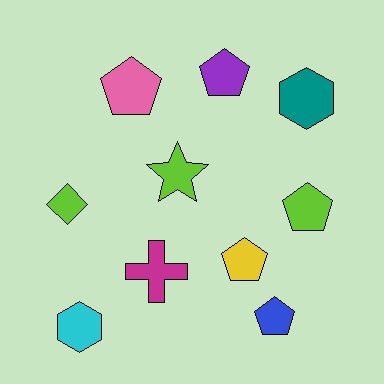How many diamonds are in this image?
There is 1 diamond.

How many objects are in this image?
There are 10 objects.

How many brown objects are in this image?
There are no brown objects.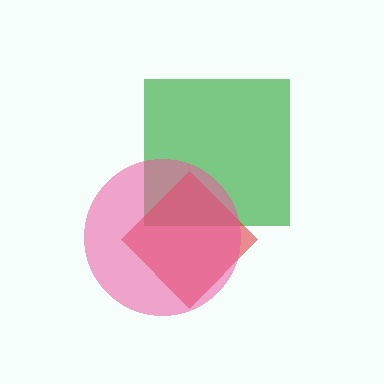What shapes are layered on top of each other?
The layered shapes are: a green square, a red diamond, a pink circle.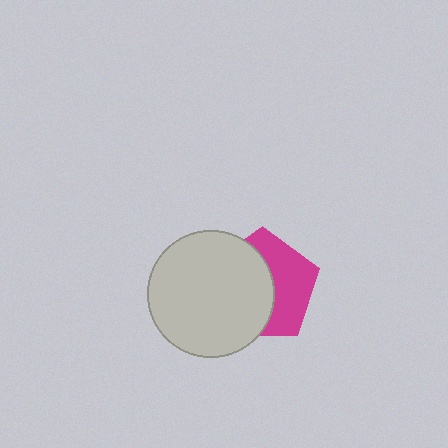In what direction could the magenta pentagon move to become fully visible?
The magenta pentagon could move right. That would shift it out from behind the light gray circle entirely.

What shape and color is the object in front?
The object in front is a light gray circle.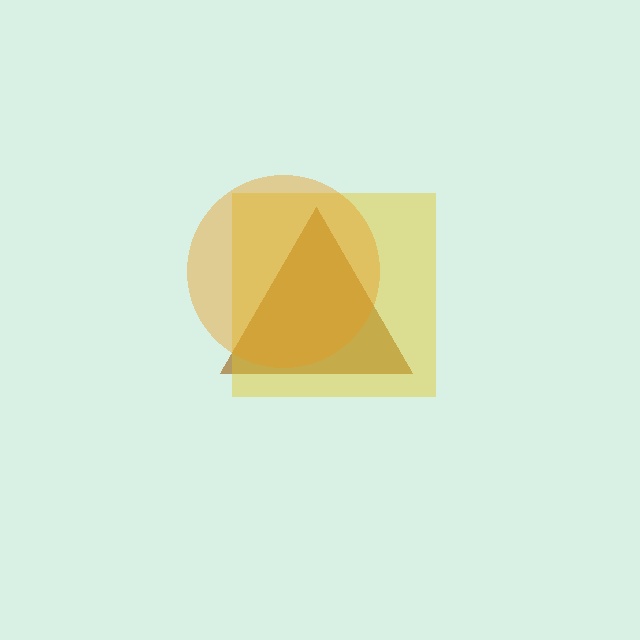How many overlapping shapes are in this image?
There are 3 overlapping shapes in the image.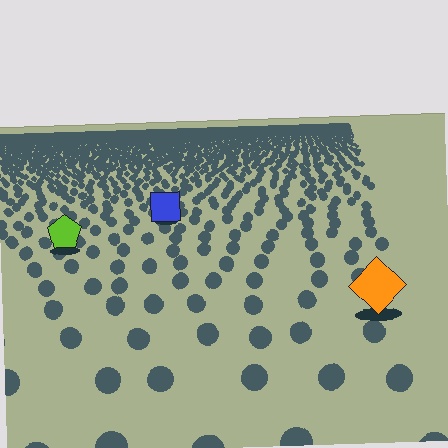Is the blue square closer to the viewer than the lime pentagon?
No. The lime pentagon is closer — you can tell from the texture gradient: the ground texture is coarser near it.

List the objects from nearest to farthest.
From nearest to farthest: the orange diamond, the lime pentagon, the blue square.